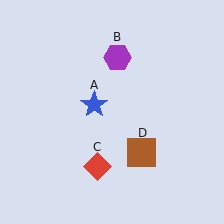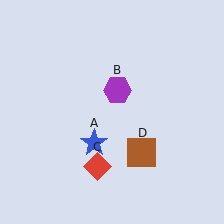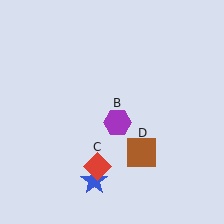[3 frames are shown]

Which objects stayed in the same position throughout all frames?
Red diamond (object C) and brown square (object D) remained stationary.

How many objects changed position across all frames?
2 objects changed position: blue star (object A), purple hexagon (object B).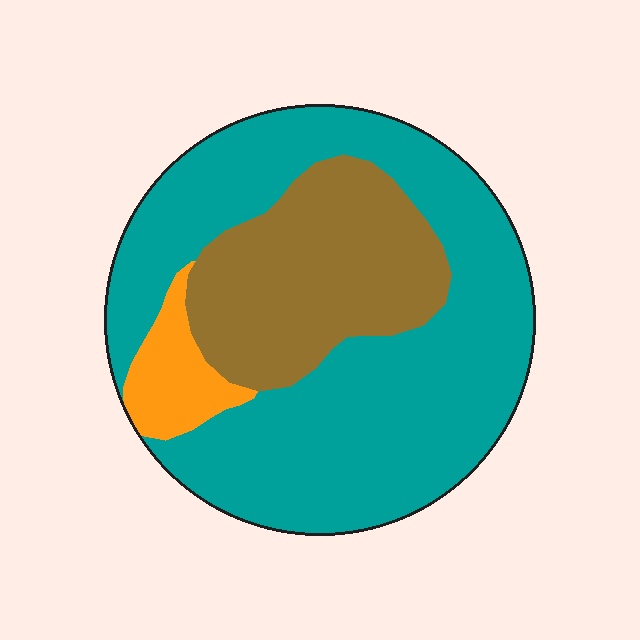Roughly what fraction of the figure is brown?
Brown takes up about one quarter (1/4) of the figure.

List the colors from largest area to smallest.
From largest to smallest: teal, brown, orange.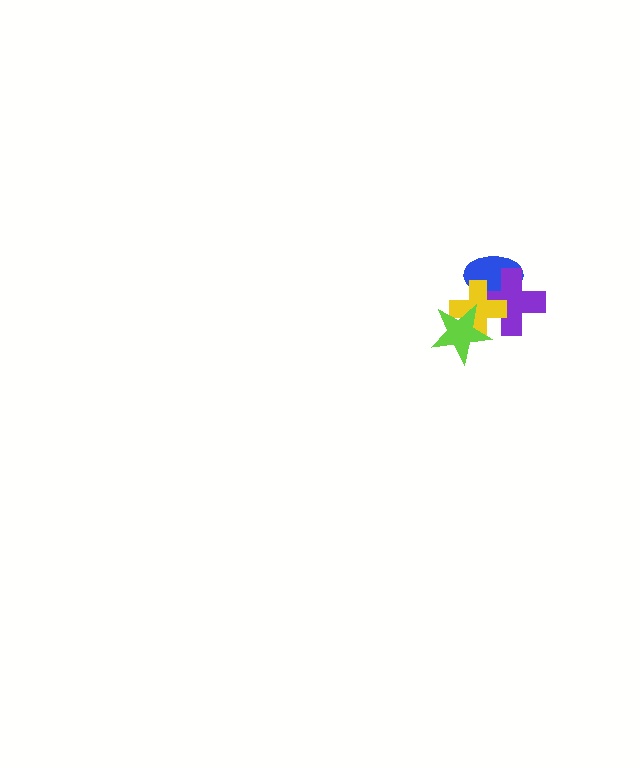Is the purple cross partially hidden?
Yes, it is partially covered by another shape.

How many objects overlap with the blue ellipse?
2 objects overlap with the blue ellipse.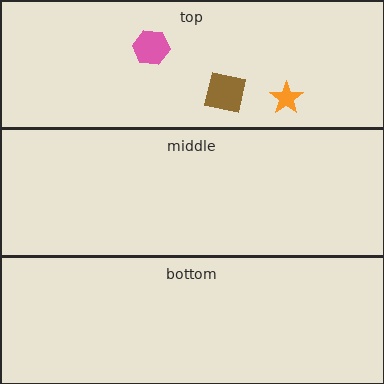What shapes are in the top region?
The brown square, the pink hexagon, the orange star.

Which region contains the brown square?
The top region.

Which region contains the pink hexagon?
The top region.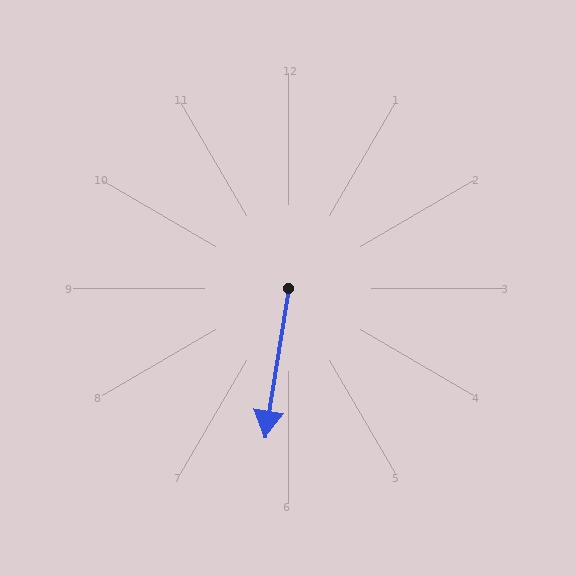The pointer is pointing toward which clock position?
Roughly 6 o'clock.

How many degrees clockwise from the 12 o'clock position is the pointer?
Approximately 189 degrees.